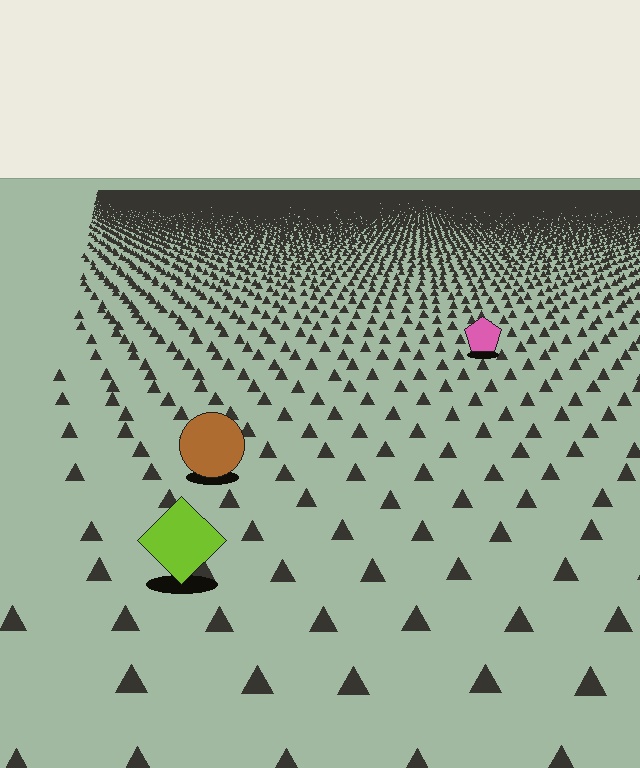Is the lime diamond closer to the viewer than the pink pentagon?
Yes. The lime diamond is closer — you can tell from the texture gradient: the ground texture is coarser near it.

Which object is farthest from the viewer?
The pink pentagon is farthest from the viewer. It appears smaller and the ground texture around it is denser.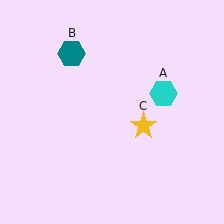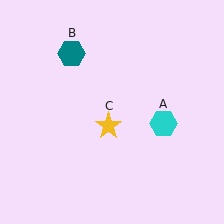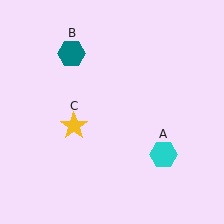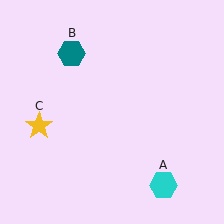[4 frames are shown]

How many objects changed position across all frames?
2 objects changed position: cyan hexagon (object A), yellow star (object C).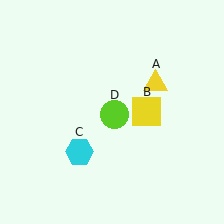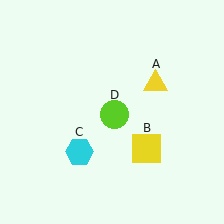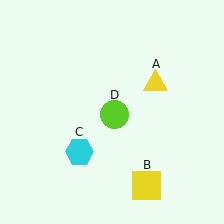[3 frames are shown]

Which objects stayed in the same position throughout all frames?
Yellow triangle (object A) and cyan hexagon (object C) and lime circle (object D) remained stationary.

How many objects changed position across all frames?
1 object changed position: yellow square (object B).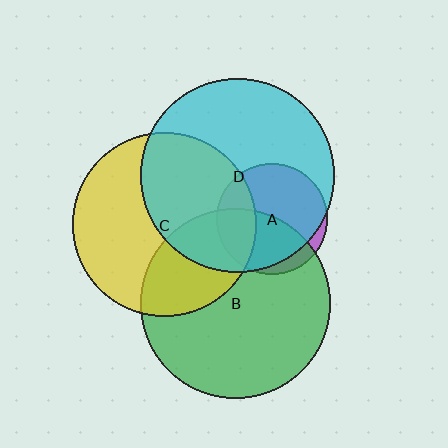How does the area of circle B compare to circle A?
Approximately 2.9 times.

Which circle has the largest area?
Circle D (cyan).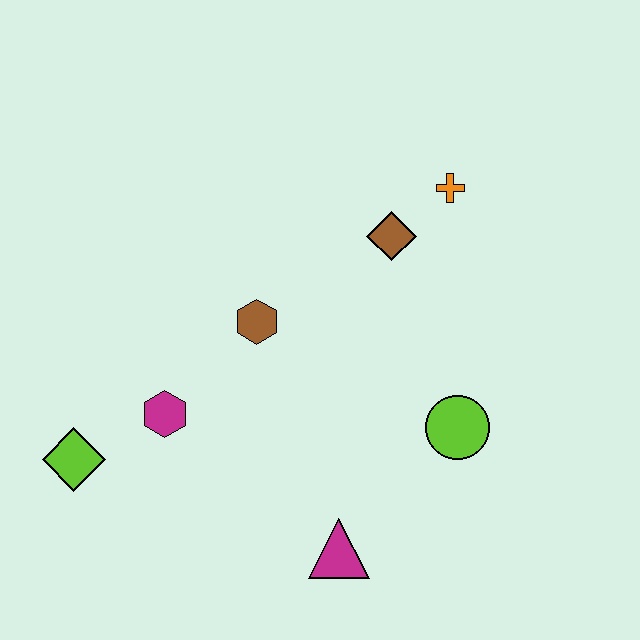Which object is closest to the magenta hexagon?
The lime diamond is closest to the magenta hexagon.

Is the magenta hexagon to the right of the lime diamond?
Yes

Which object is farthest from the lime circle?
The lime diamond is farthest from the lime circle.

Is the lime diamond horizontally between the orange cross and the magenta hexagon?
No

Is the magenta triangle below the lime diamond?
Yes